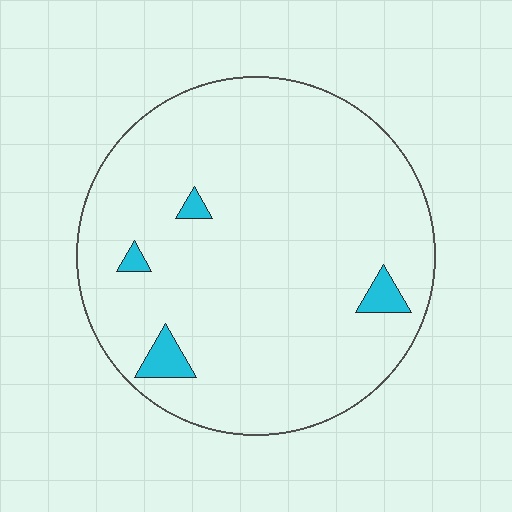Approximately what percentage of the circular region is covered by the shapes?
Approximately 5%.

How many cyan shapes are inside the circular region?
4.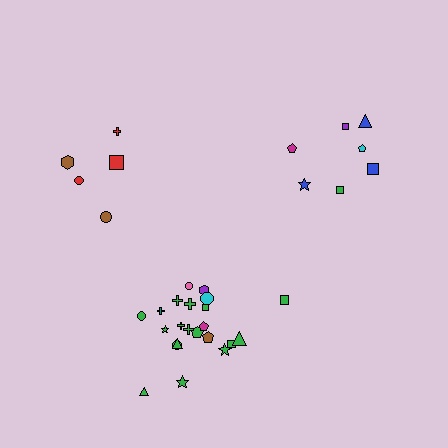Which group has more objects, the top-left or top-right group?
The top-right group.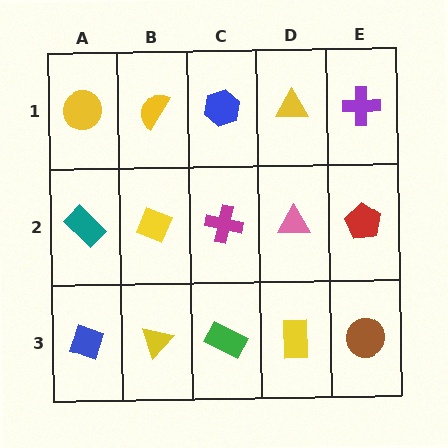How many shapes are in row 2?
5 shapes.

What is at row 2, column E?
A red pentagon.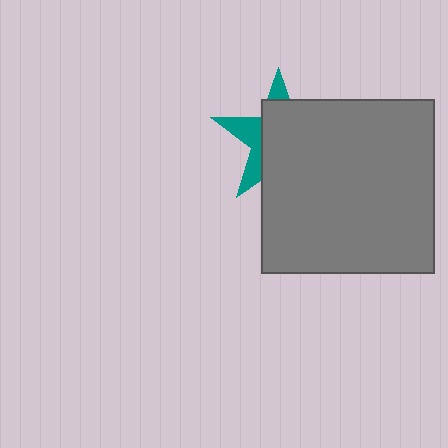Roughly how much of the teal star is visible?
A small part of it is visible (roughly 33%).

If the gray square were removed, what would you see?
You would see the complete teal star.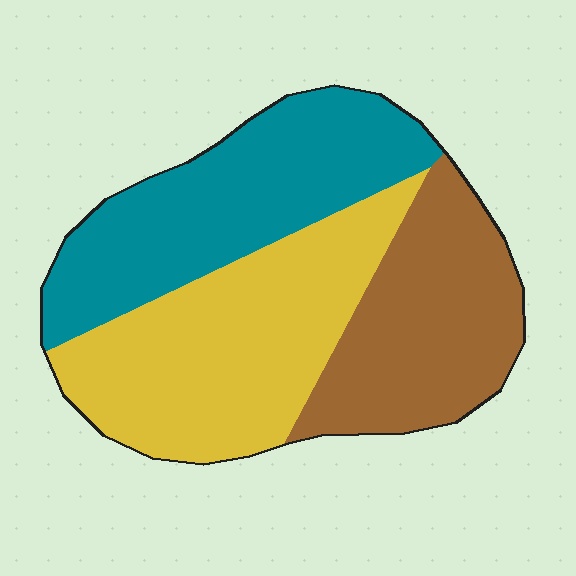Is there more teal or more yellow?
Yellow.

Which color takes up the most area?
Yellow, at roughly 40%.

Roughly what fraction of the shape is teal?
Teal covers around 35% of the shape.